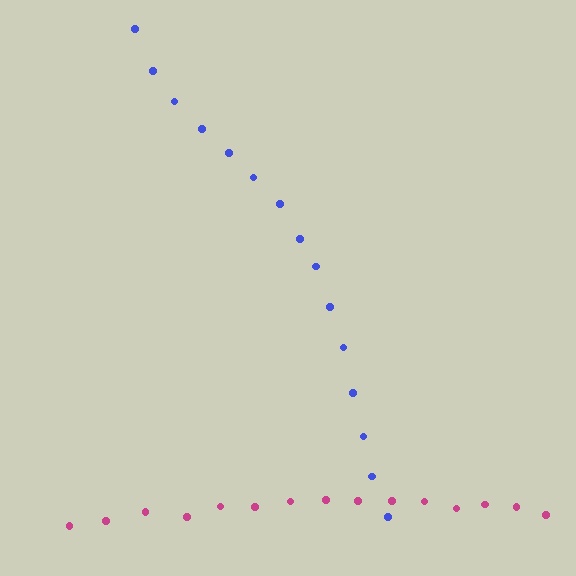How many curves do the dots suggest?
There are 2 distinct paths.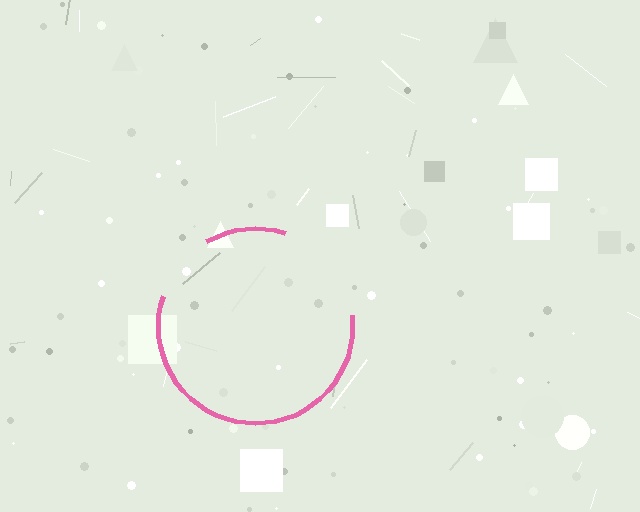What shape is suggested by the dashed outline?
The dashed outline suggests a circle.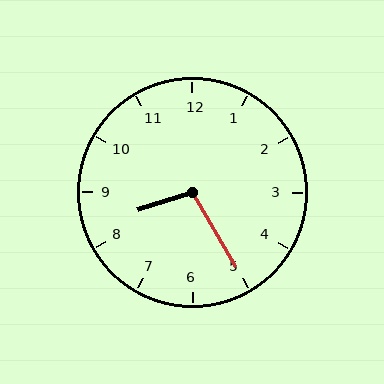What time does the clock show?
8:25.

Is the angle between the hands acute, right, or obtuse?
It is obtuse.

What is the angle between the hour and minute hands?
Approximately 102 degrees.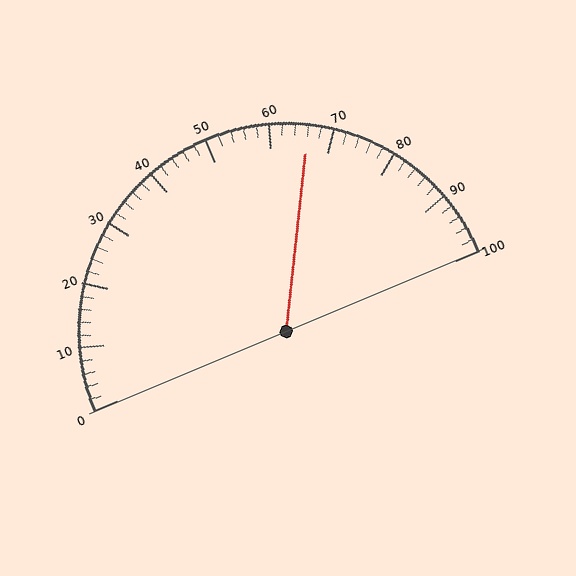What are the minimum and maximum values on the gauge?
The gauge ranges from 0 to 100.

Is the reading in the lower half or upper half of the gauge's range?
The reading is in the upper half of the range (0 to 100).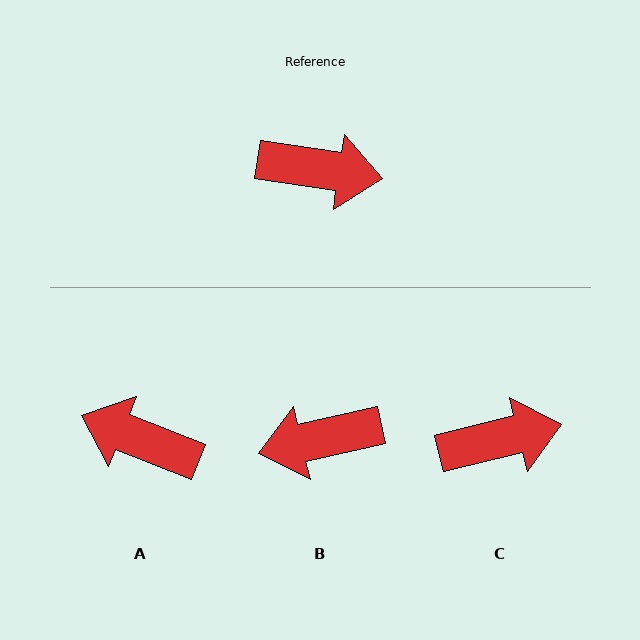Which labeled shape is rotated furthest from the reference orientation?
A, about 167 degrees away.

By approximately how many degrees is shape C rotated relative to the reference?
Approximately 22 degrees counter-clockwise.